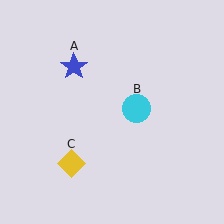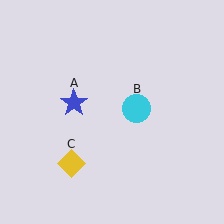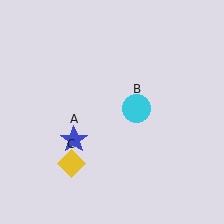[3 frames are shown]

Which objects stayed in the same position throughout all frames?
Cyan circle (object B) and yellow diamond (object C) remained stationary.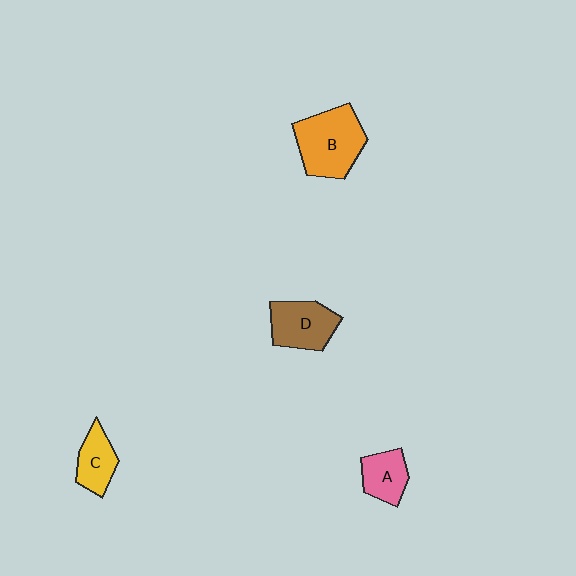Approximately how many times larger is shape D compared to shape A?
Approximately 1.4 times.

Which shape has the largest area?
Shape B (orange).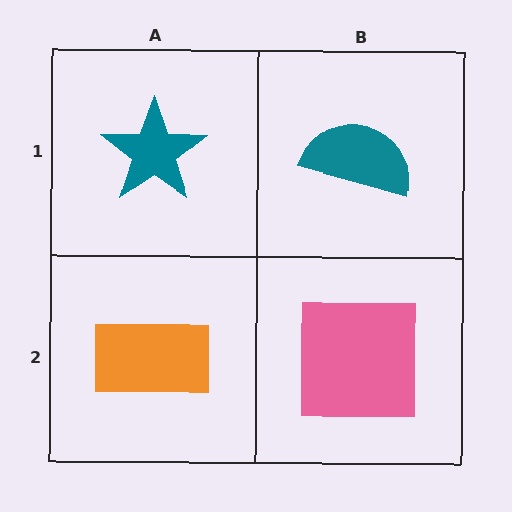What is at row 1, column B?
A teal semicircle.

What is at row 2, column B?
A pink square.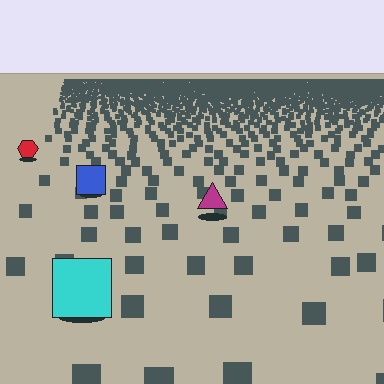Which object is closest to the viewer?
The cyan square is closest. The texture marks near it are larger and more spread out.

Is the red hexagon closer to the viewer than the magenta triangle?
No. The magenta triangle is closer — you can tell from the texture gradient: the ground texture is coarser near it.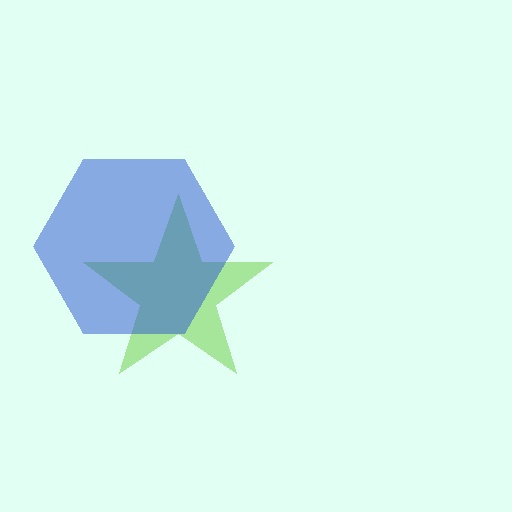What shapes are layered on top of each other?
The layered shapes are: a lime star, a blue hexagon.